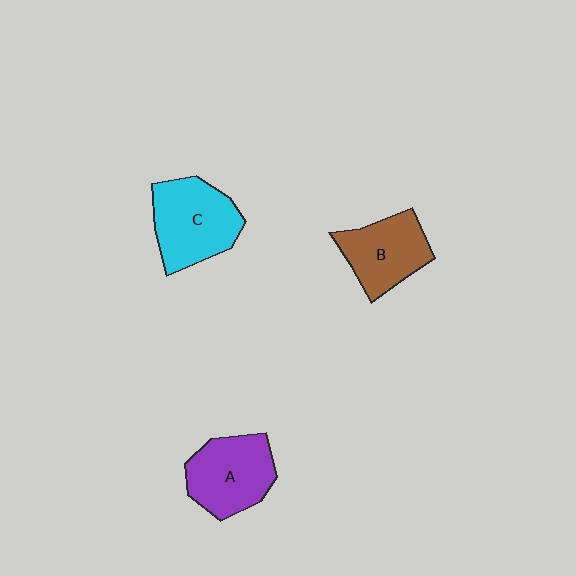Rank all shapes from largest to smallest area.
From largest to smallest: C (cyan), A (purple), B (brown).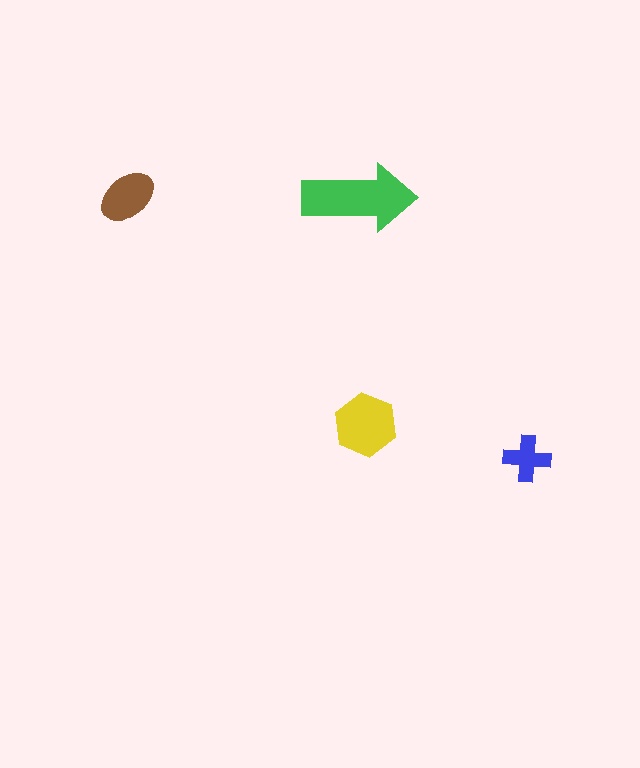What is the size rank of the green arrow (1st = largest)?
1st.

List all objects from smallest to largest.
The blue cross, the brown ellipse, the yellow hexagon, the green arrow.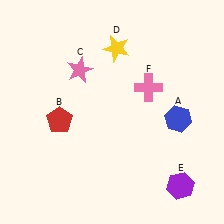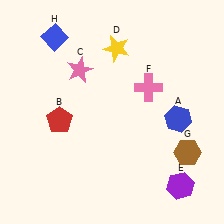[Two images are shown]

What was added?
A brown hexagon (G), a blue diamond (H) were added in Image 2.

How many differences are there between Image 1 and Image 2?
There are 2 differences between the two images.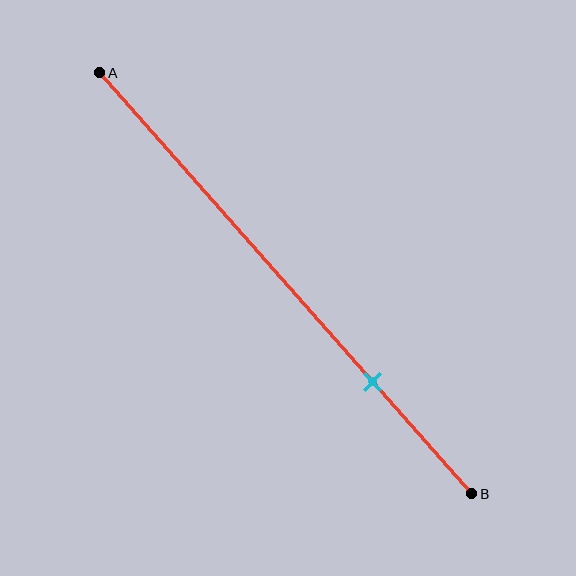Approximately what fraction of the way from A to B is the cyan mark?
The cyan mark is approximately 75% of the way from A to B.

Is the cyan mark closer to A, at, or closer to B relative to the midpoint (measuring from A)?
The cyan mark is closer to point B than the midpoint of segment AB.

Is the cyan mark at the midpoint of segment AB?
No, the mark is at about 75% from A, not at the 50% midpoint.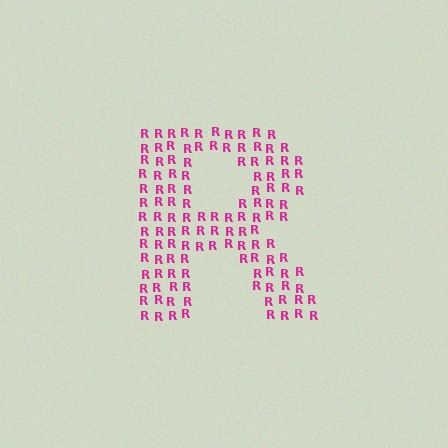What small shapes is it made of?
It is made of small letter R's.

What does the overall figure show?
The overall figure shows the letter R.